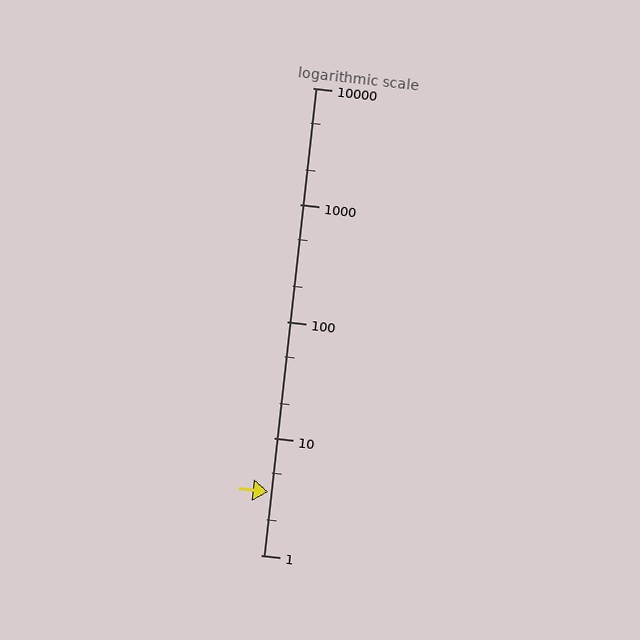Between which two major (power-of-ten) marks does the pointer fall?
The pointer is between 1 and 10.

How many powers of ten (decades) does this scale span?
The scale spans 4 decades, from 1 to 10000.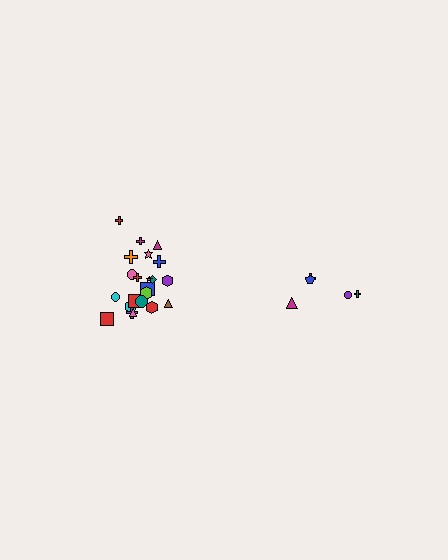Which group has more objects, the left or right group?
The left group.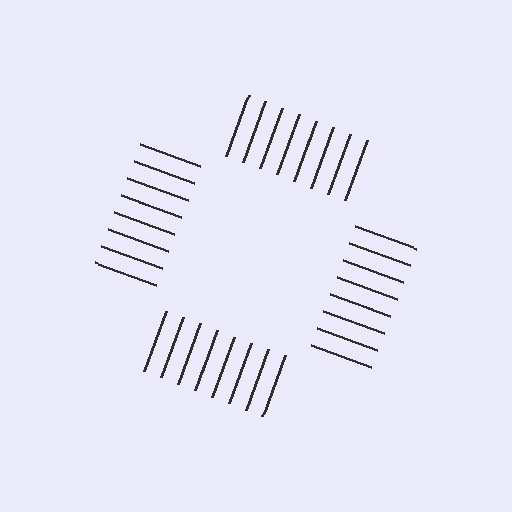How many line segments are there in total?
32 — 8 along each of the 4 edges.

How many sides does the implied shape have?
4 sides — the line-ends trace a square.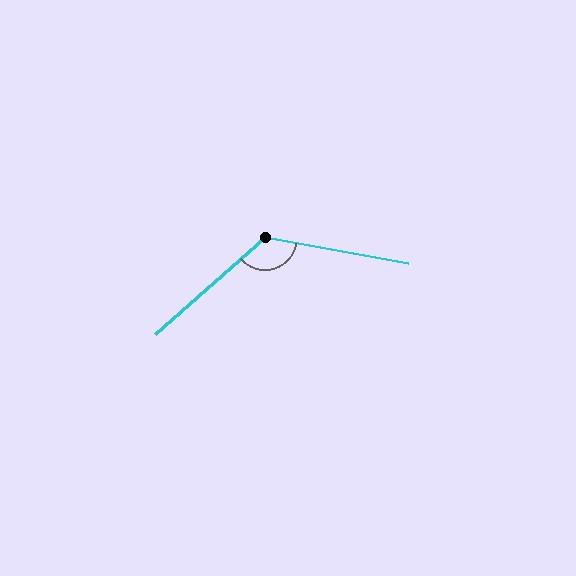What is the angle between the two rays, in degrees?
Approximately 128 degrees.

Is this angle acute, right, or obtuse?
It is obtuse.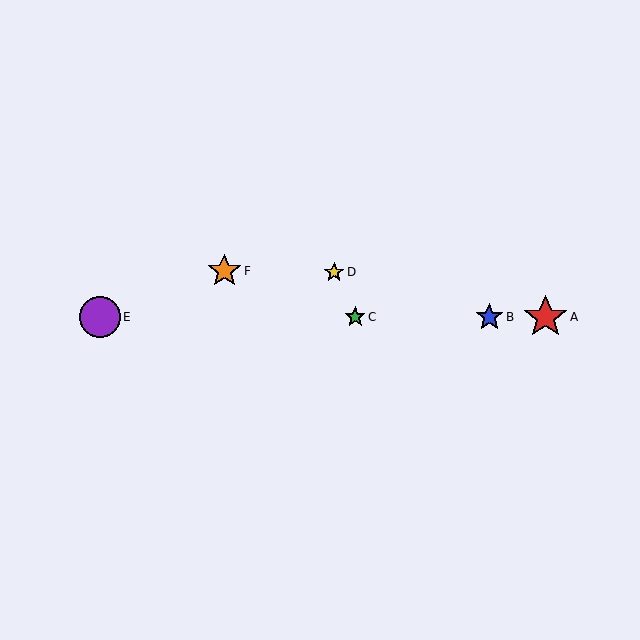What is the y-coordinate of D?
Object D is at y≈272.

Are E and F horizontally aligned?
No, E is at y≈317 and F is at y≈271.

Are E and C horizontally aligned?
Yes, both are at y≈317.